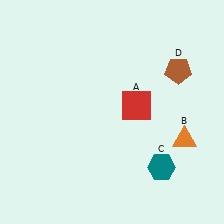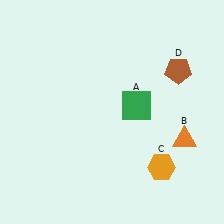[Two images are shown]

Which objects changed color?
A changed from red to green. C changed from teal to orange.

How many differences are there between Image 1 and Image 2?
There are 2 differences between the two images.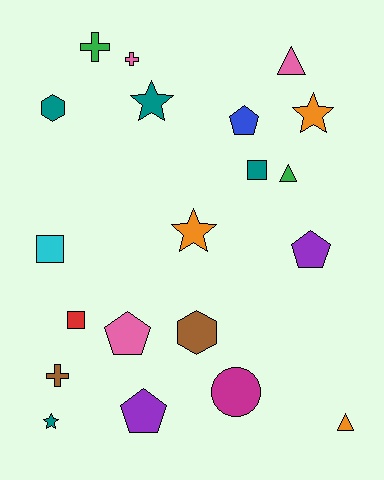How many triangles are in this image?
There are 3 triangles.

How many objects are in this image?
There are 20 objects.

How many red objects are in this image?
There is 1 red object.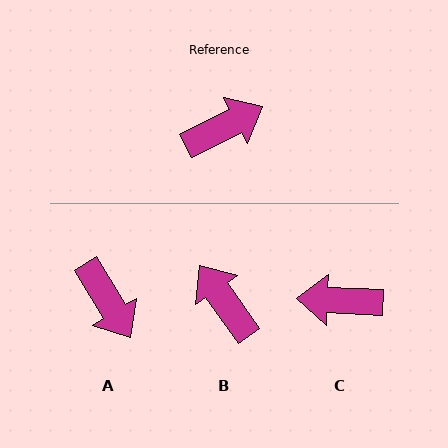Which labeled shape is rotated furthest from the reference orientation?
C, about 151 degrees away.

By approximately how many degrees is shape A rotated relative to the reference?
Approximately 86 degrees clockwise.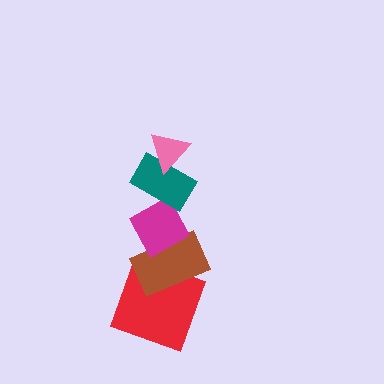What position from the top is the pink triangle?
The pink triangle is 1st from the top.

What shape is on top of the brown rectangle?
The magenta diamond is on top of the brown rectangle.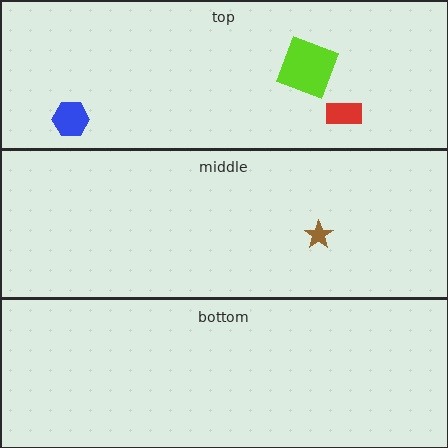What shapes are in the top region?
The lime square, the blue hexagon, the red rectangle.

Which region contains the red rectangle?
The top region.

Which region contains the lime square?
The top region.